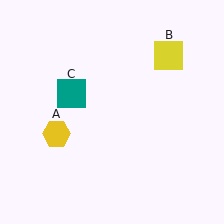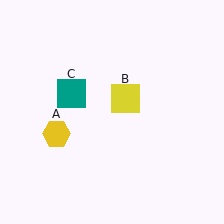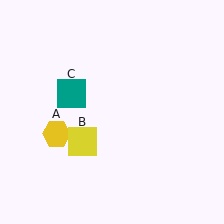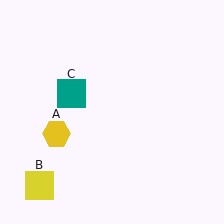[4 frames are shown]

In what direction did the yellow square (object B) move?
The yellow square (object B) moved down and to the left.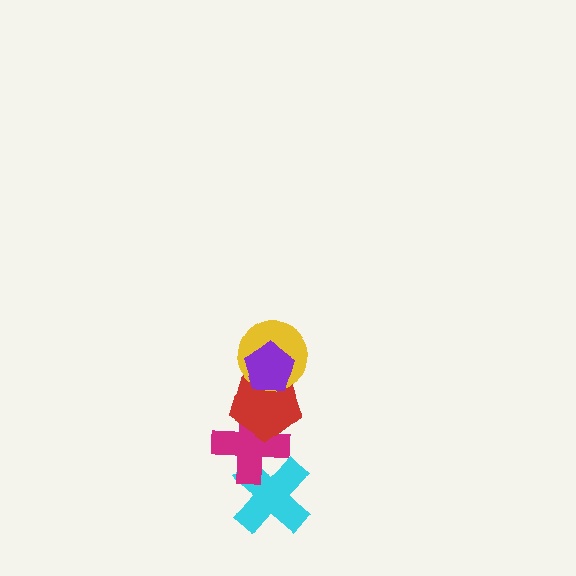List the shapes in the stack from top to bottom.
From top to bottom: the purple pentagon, the yellow circle, the red pentagon, the magenta cross, the cyan cross.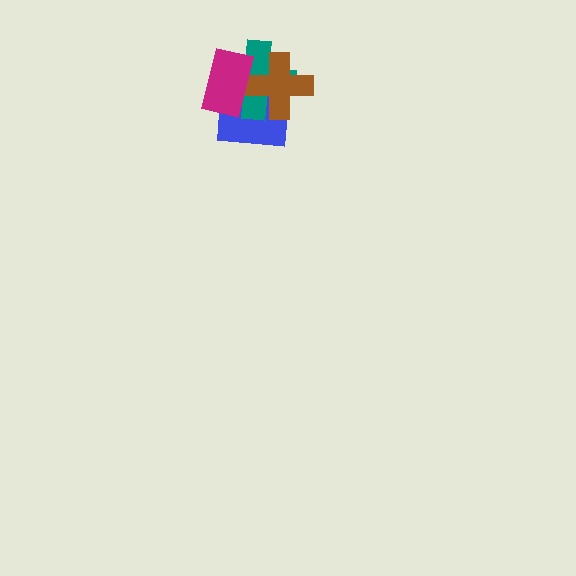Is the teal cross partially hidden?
Yes, it is partially covered by another shape.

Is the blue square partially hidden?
Yes, it is partially covered by another shape.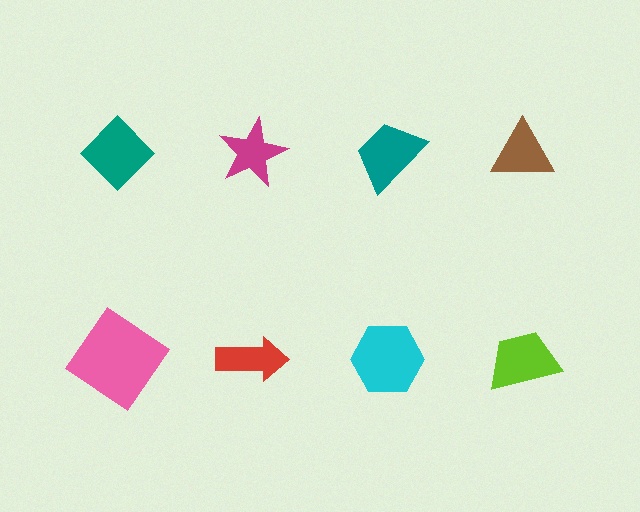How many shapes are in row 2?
4 shapes.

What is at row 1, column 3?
A teal trapezoid.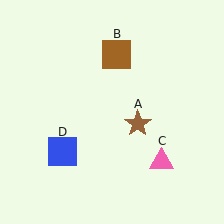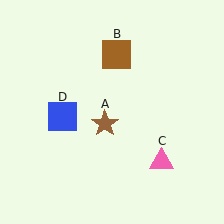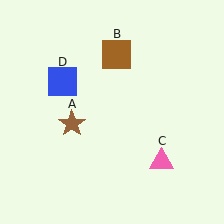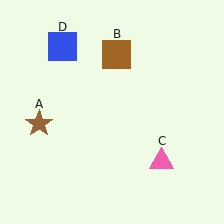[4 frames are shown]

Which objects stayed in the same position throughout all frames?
Brown square (object B) and pink triangle (object C) remained stationary.